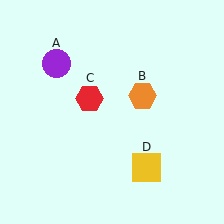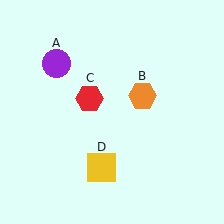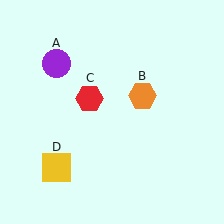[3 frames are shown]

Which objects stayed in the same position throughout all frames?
Purple circle (object A) and orange hexagon (object B) and red hexagon (object C) remained stationary.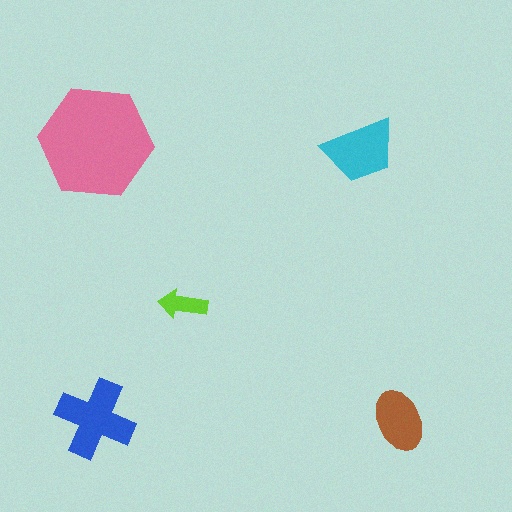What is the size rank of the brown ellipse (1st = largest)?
4th.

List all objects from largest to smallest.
The pink hexagon, the blue cross, the cyan trapezoid, the brown ellipse, the lime arrow.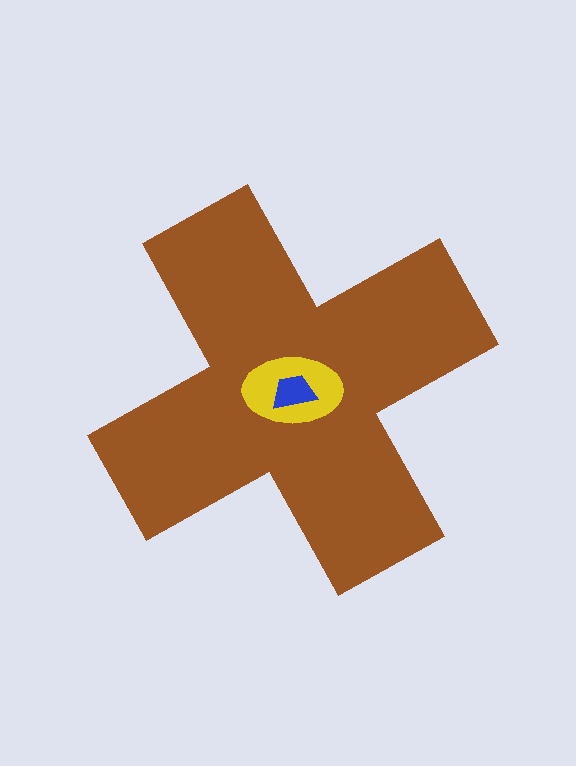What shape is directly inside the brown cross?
The yellow ellipse.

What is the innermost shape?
The blue trapezoid.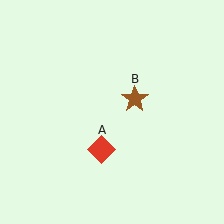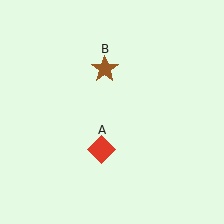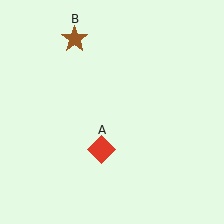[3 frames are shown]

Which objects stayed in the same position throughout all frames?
Red diamond (object A) remained stationary.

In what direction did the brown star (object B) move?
The brown star (object B) moved up and to the left.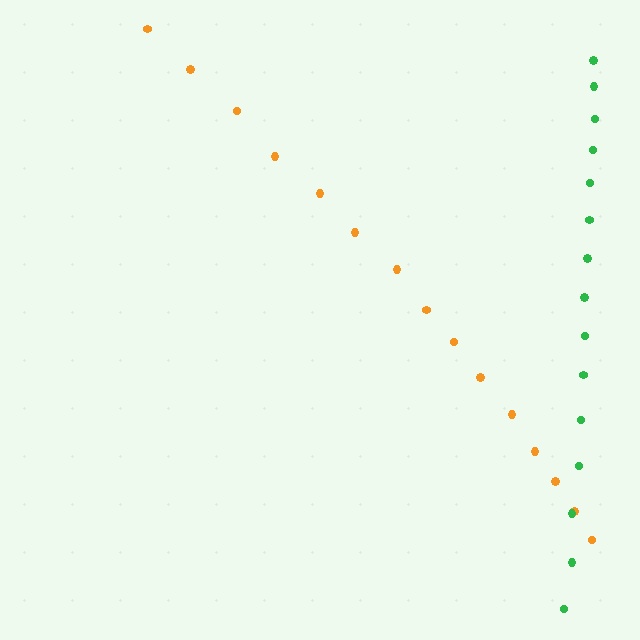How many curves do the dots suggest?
There are 2 distinct paths.